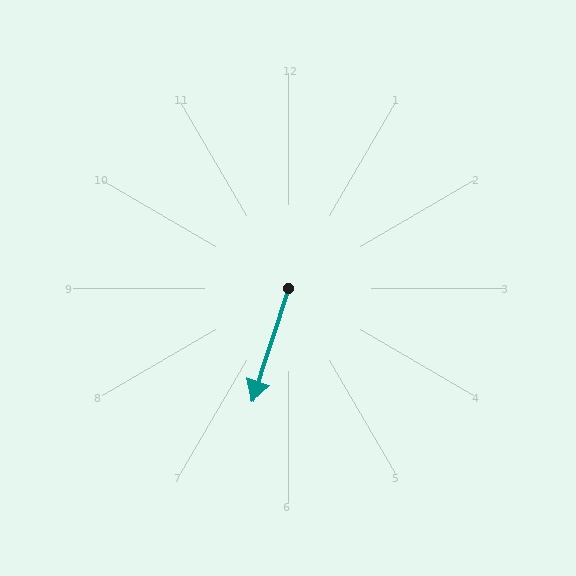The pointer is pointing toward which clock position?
Roughly 7 o'clock.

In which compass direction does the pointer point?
South.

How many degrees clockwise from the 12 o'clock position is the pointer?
Approximately 198 degrees.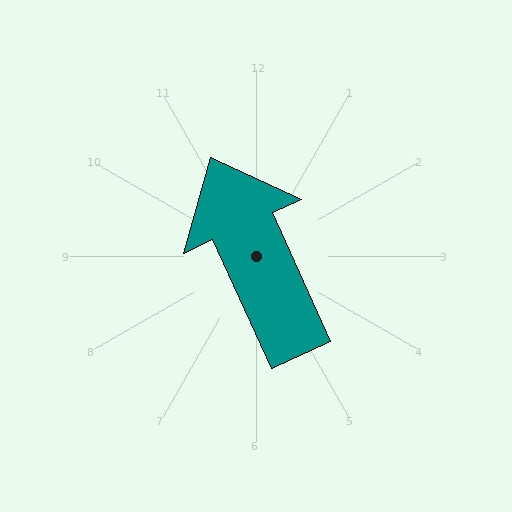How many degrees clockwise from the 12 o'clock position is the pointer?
Approximately 335 degrees.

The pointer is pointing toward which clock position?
Roughly 11 o'clock.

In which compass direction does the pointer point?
Northwest.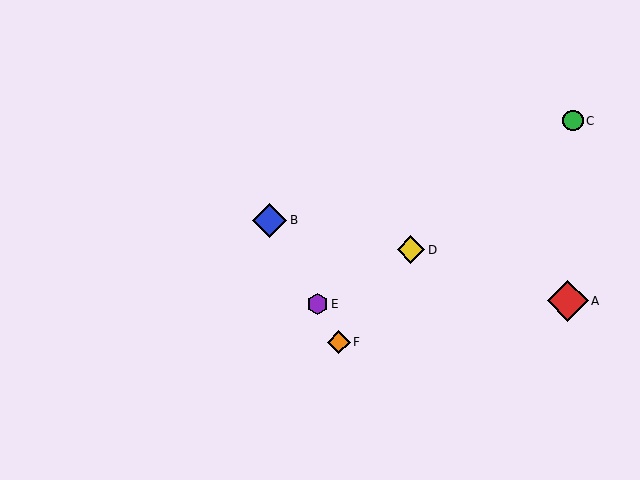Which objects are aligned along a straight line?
Objects B, E, F are aligned along a straight line.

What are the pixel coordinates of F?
Object F is at (339, 342).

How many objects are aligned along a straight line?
3 objects (B, E, F) are aligned along a straight line.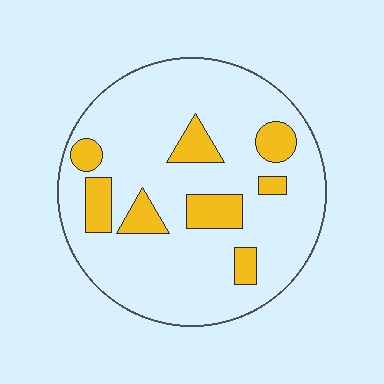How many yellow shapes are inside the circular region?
8.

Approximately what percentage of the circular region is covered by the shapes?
Approximately 15%.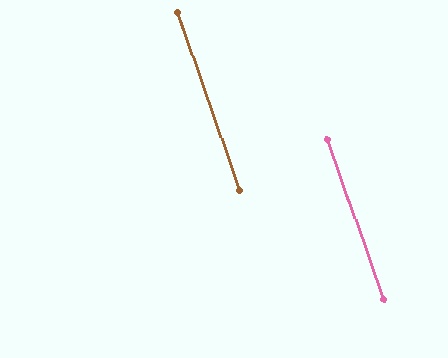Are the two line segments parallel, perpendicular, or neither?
Parallel — their directions differ by only 0.6°.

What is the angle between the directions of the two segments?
Approximately 1 degree.